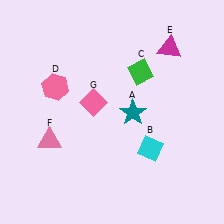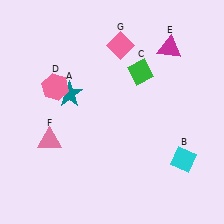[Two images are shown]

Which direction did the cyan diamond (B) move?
The cyan diamond (B) moved right.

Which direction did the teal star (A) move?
The teal star (A) moved left.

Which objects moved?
The objects that moved are: the teal star (A), the cyan diamond (B), the pink diamond (G).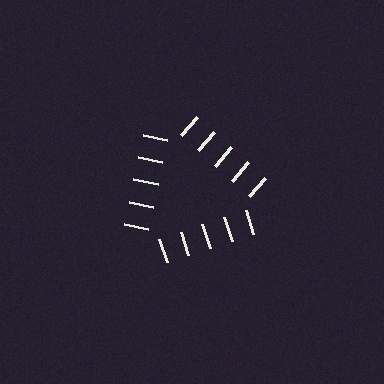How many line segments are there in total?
15 — 5 along each of the 3 edges.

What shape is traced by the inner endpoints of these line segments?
An illusory triangle — the line segments terminate on its edges but no continuous stroke is drawn.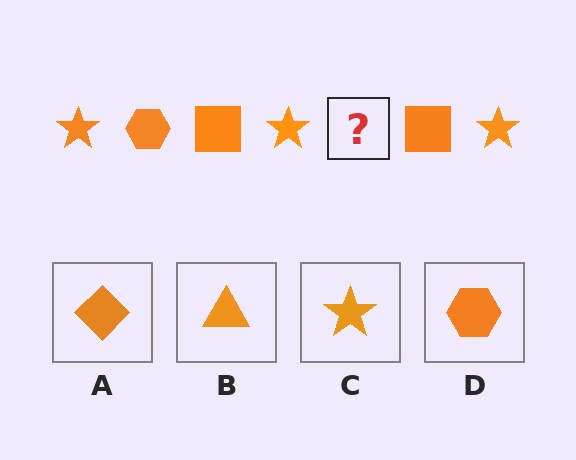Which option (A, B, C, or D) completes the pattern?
D.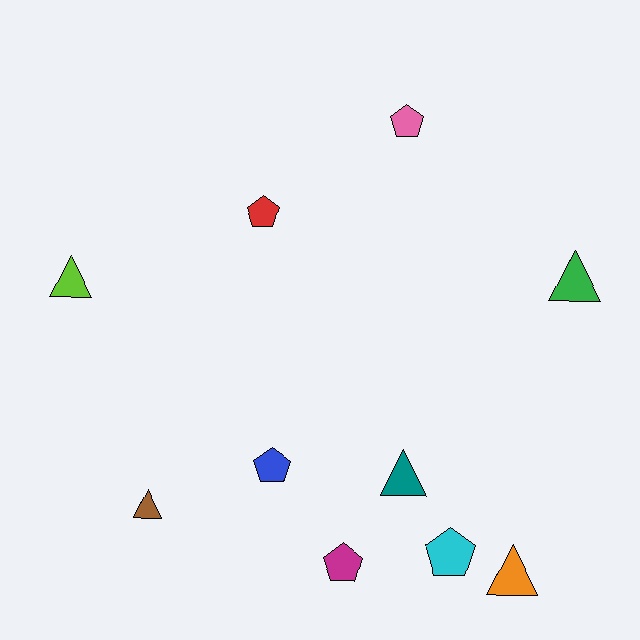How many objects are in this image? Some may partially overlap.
There are 10 objects.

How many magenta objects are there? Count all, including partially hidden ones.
There is 1 magenta object.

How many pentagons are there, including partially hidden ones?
There are 5 pentagons.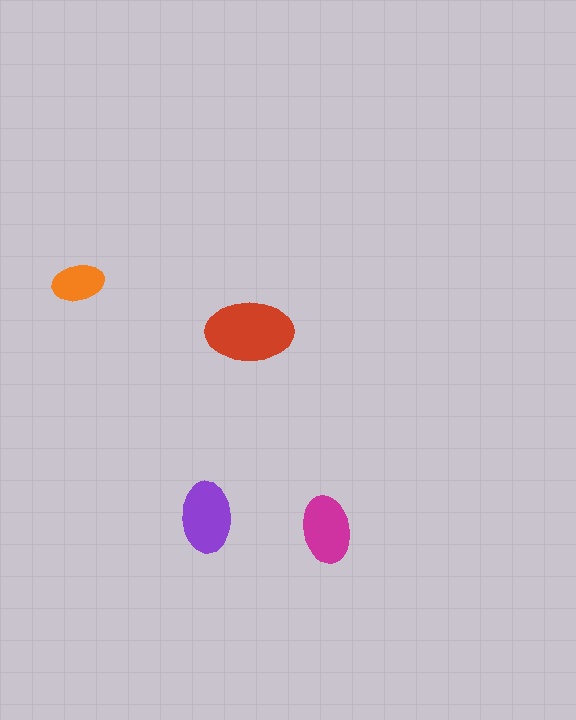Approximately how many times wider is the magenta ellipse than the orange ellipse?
About 1.5 times wider.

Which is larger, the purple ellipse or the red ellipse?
The red one.